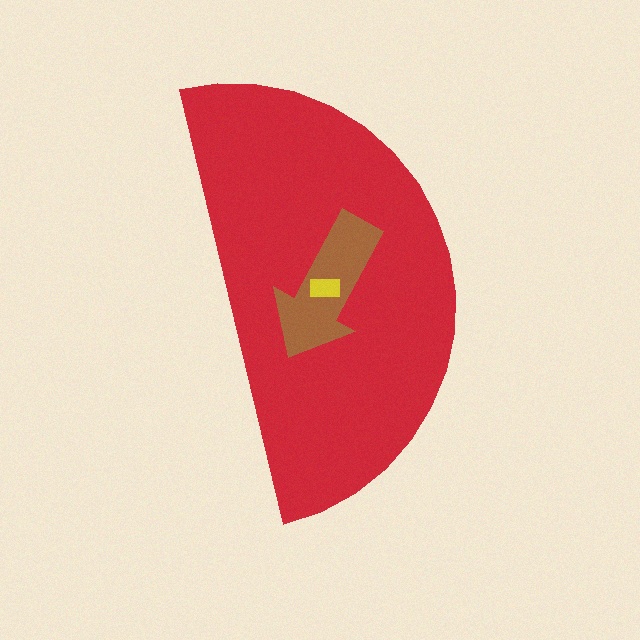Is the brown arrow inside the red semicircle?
Yes.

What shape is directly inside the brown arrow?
The yellow rectangle.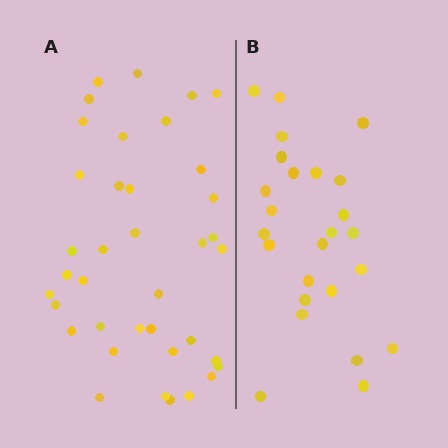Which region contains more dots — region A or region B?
Region A (the left region) has more dots.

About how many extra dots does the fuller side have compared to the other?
Region A has approximately 15 more dots than region B.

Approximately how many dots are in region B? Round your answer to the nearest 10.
About 20 dots. (The exact count is 25, which rounds to 20.)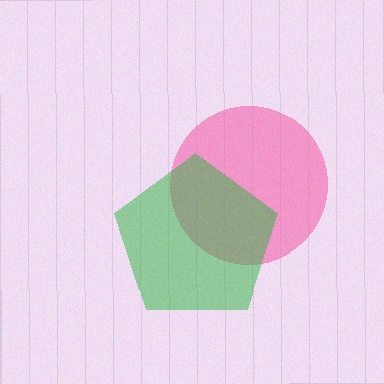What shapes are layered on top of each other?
The layered shapes are: a pink circle, a green pentagon.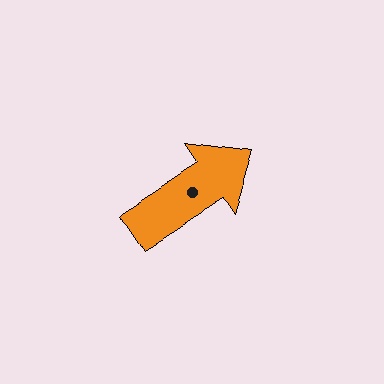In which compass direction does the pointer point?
Northeast.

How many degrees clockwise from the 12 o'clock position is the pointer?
Approximately 57 degrees.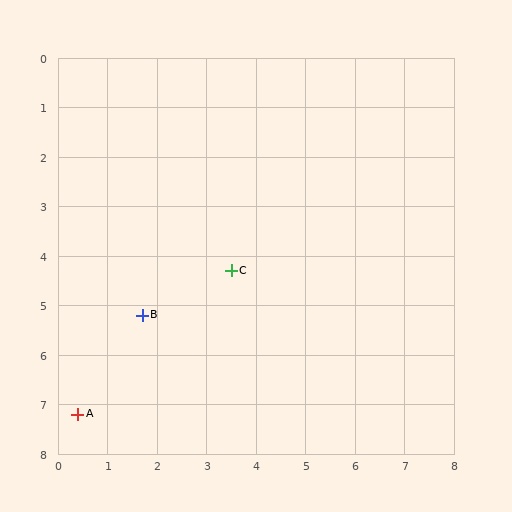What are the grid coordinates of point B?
Point B is at approximately (1.7, 5.2).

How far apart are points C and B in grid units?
Points C and B are about 2.0 grid units apart.